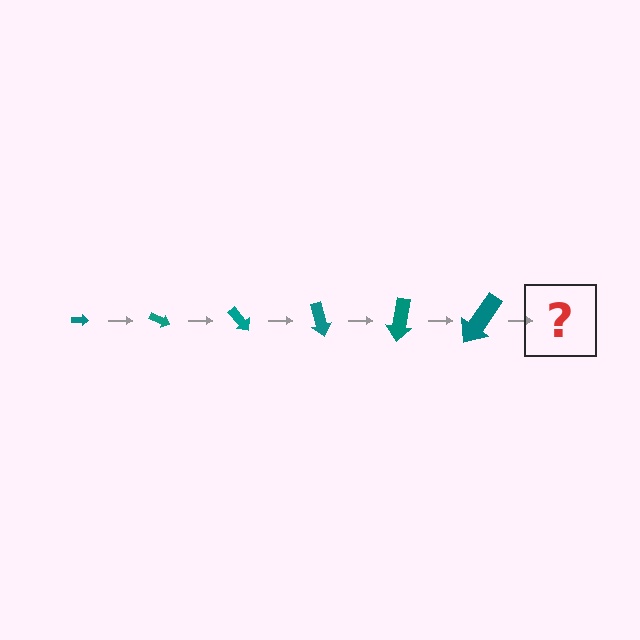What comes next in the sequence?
The next element should be an arrow, larger than the previous one and rotated 150 degrees from the start.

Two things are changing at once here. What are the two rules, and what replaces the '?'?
The two rules are that the arrow grows larger each step and it rotates 25 degrees each step. The '?' should be an arrow, larger than the previous one and rotated 150 degrees from the start.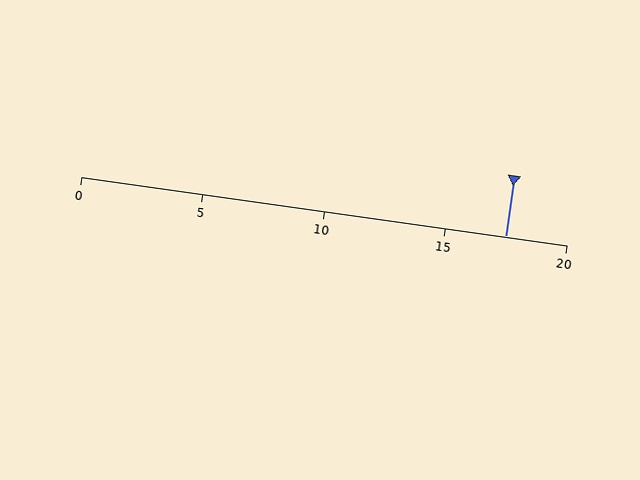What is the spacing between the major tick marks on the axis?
The major ticks are spaced 5 apart.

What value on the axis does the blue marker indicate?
The marker indicates approximately 17.5.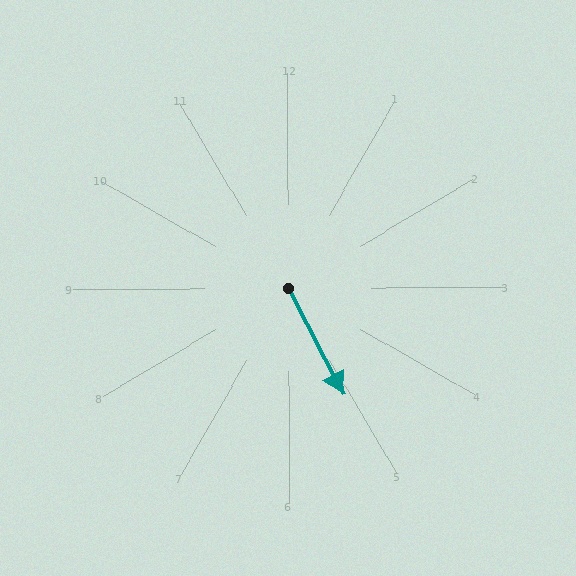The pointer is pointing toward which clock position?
Roughly 5 o'clock.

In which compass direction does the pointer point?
Southeast.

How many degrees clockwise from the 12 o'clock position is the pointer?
Approximately 153 degrees.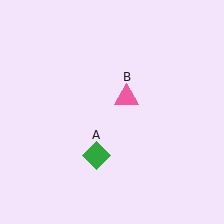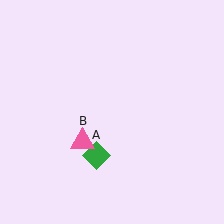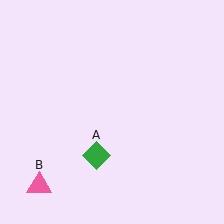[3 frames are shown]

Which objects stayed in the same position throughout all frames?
Green diamond (object A) remained stationary.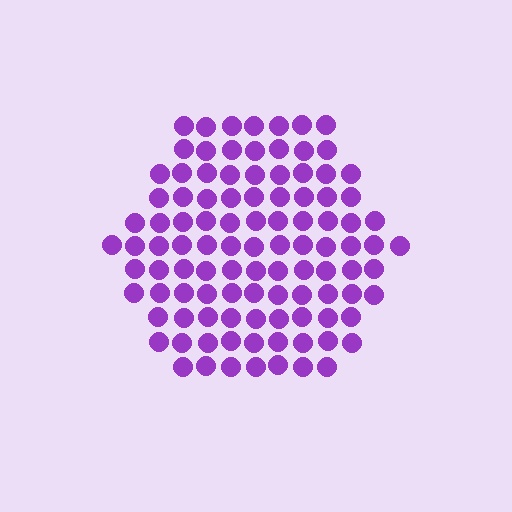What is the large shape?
The large shape is a hexagon.